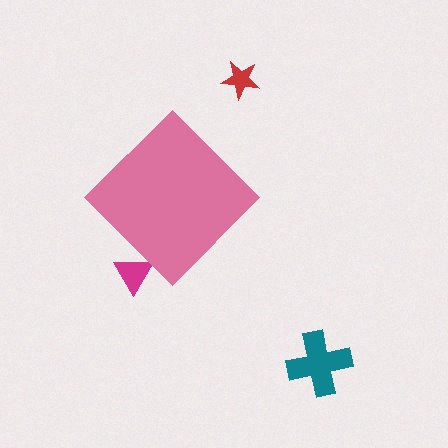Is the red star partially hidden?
No, the red star is fully visible.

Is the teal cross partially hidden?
No, the teal cross is fully visible.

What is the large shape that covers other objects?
A pink diamond.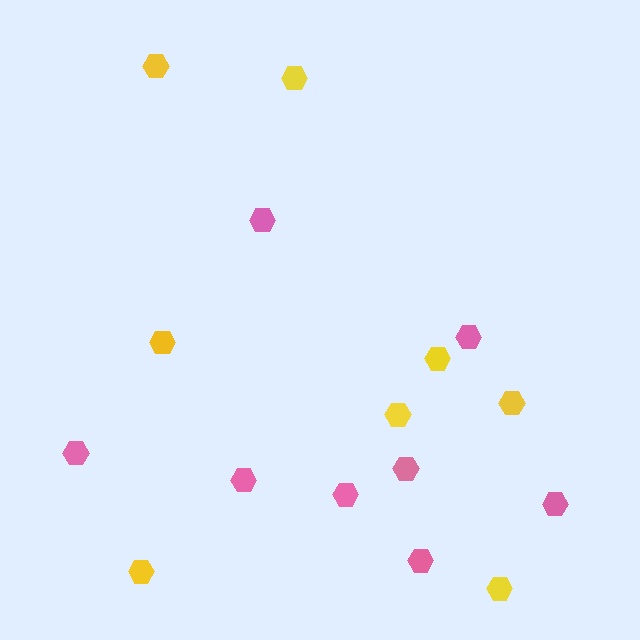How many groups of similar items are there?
There are 2 groups: one group of pink hexagons (8) and one group of yellow hexagons (8).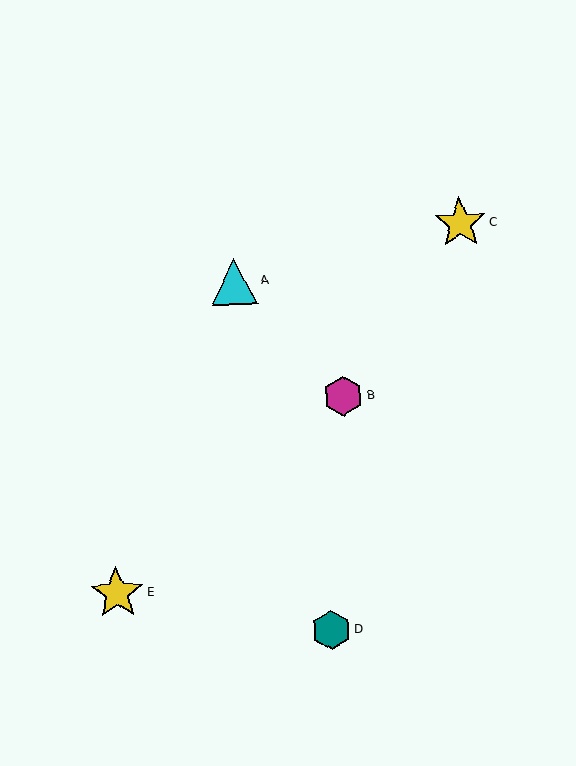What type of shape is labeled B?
Shape B is a magenta hexagon.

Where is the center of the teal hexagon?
The center of the teal hexagon is at (331, 630).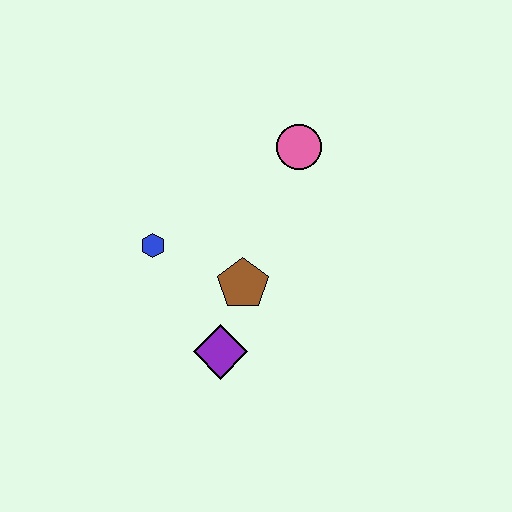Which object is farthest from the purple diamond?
The pink circle is farthest from the purple diamond.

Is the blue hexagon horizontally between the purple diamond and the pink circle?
No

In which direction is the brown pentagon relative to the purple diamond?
The brown pentagon is above the purple diamond.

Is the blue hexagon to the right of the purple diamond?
No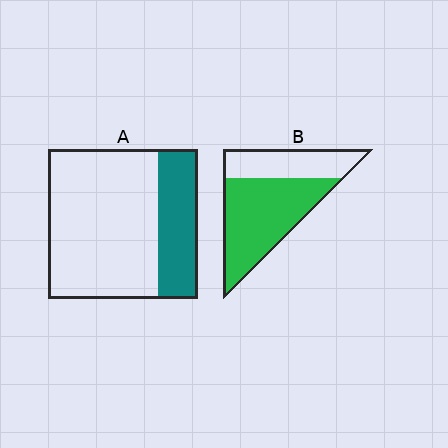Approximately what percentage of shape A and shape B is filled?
A is approximately 25% and B is approximately 65%.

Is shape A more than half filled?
No.